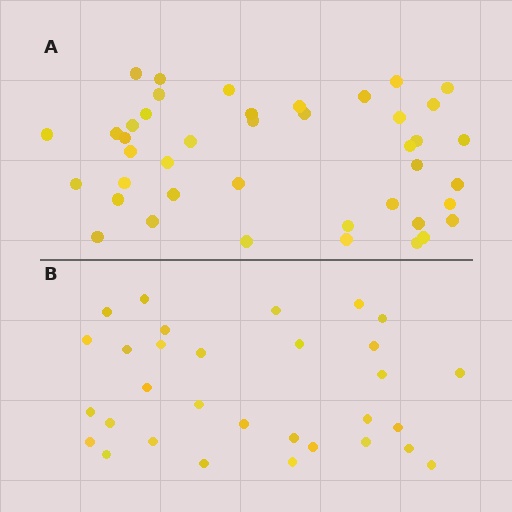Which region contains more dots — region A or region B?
Region A (the top region) has more dots.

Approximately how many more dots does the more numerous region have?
Region A has roughly 12 or so more dots than region B.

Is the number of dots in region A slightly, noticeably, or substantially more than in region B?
Region A has noticeably more, but not dramatically so. The ratio is roughly 1.4 to 1.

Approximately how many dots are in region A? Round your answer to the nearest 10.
About 40 dots. (The exact count is 42, which rounds to 40.)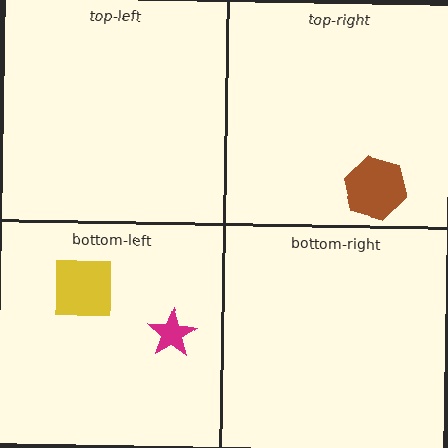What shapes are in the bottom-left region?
The magenta star, the yellow square.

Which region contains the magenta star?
The bottom-left region.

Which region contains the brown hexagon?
The top-right region.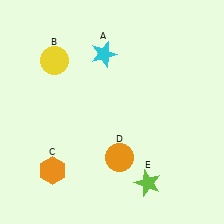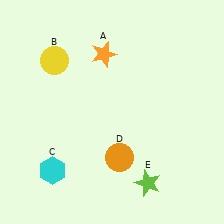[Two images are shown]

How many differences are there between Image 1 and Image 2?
There are 2 differences between the two images.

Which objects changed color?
A changed from cyan to orange. C changed from orange to cyan.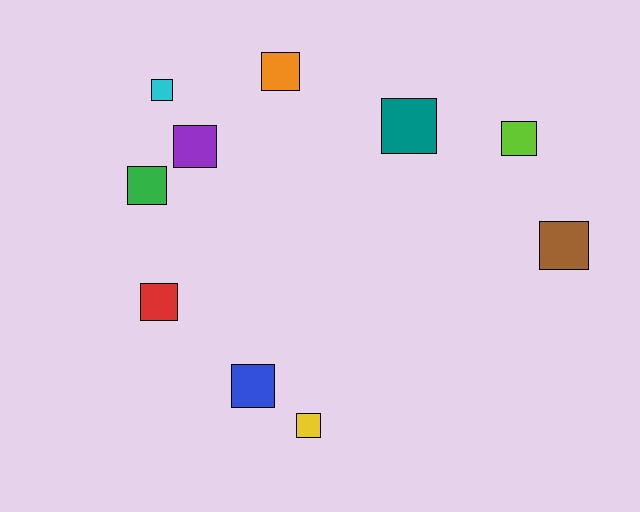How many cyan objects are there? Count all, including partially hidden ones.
There is 1 cyan object.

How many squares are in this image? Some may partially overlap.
There are 10 squares.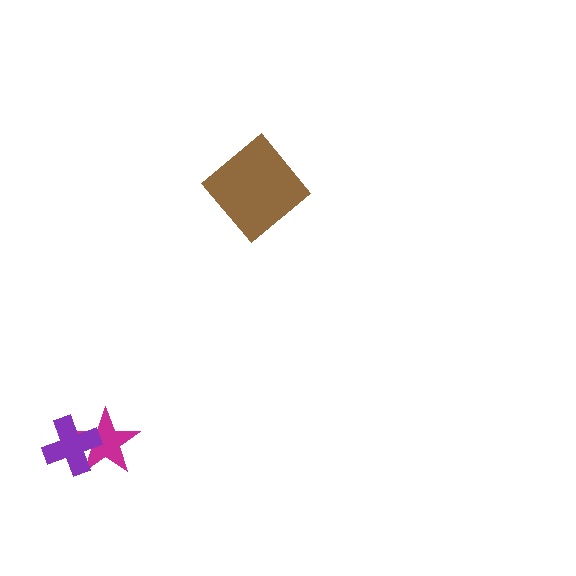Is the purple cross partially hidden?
No, no other shape covers it.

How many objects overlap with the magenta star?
1 object overlaps with the magenta star.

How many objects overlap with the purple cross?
1 object overlaps with the purple cross.